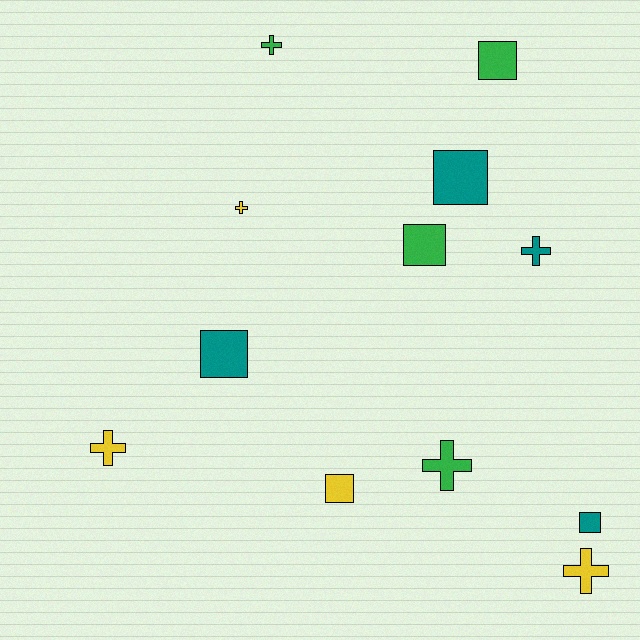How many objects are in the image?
There are 12 objects.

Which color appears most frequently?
Green, with 4 objects.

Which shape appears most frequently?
Cross, with 6 objects.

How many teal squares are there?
There are 3 teal squares.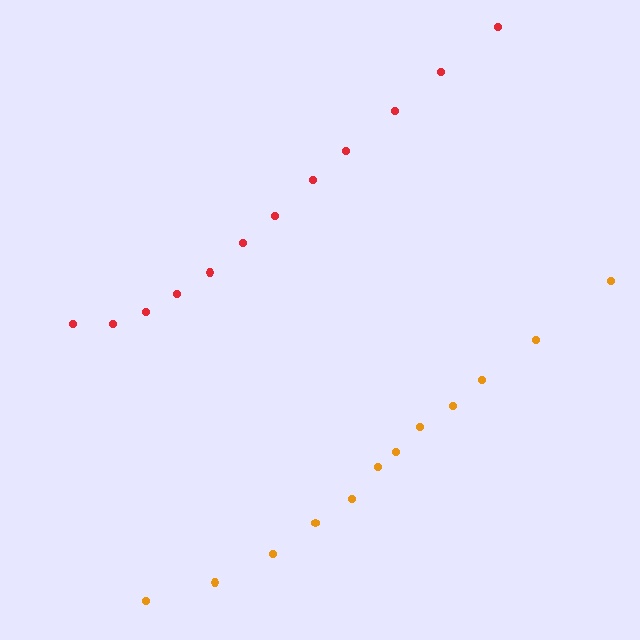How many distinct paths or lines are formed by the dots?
There are 2 distinct paths.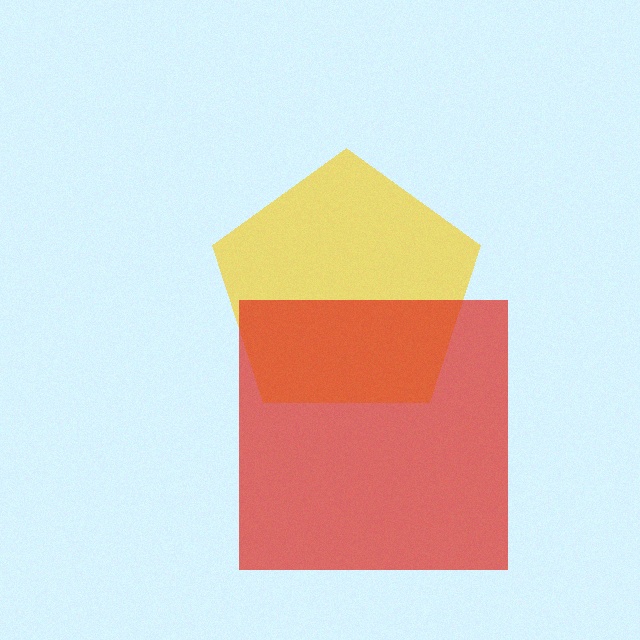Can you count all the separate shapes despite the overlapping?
Yes, there are 2 separate shapes.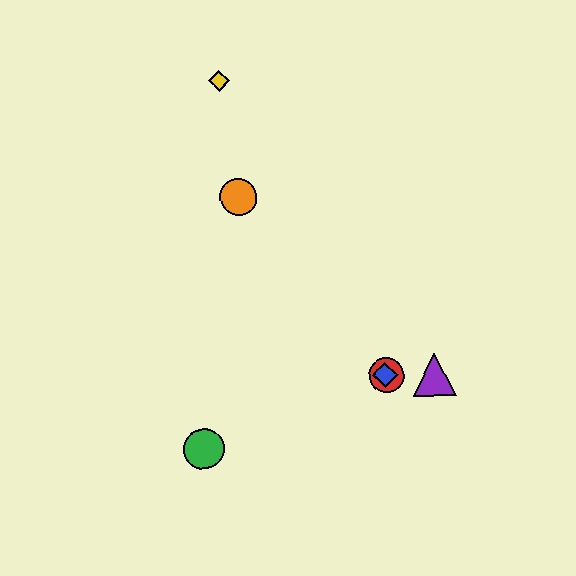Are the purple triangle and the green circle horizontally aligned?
No, the purple triangle is at y≈374 and the green circle is at y≈449.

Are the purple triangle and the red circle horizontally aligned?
Yes, both are at y≈374.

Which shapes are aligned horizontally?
The red circle, the blue diamond, the purple triangle are aligned horizontally.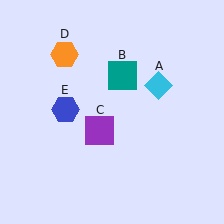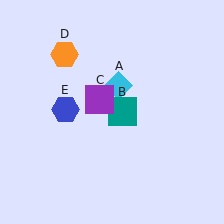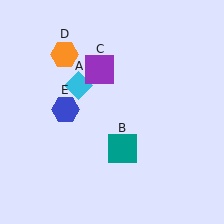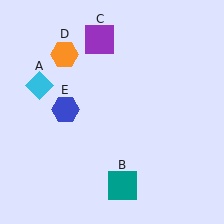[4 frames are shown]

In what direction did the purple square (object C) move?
The purple square (object C) moved up.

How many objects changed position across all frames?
3 objects changed position: cyan diamond (object A), teal square (object B), purple square (object C).